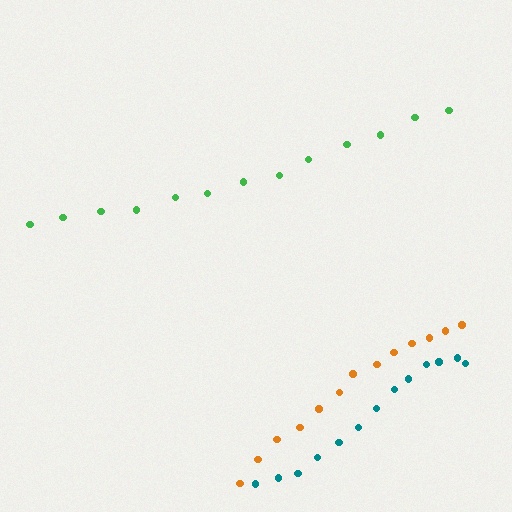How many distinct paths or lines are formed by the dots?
There are 3 distinct paths.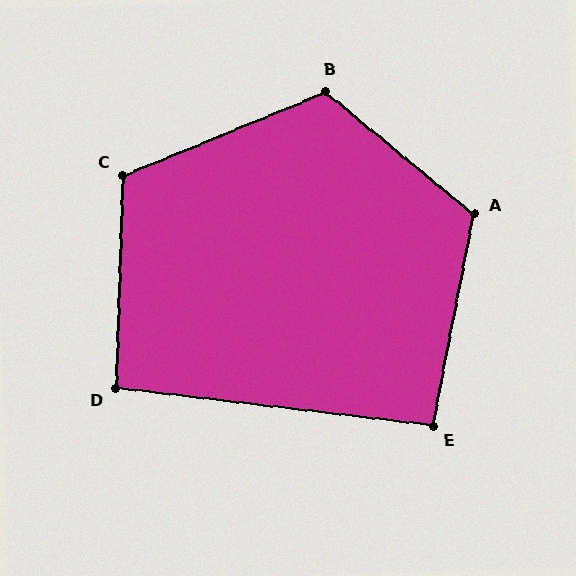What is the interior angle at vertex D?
Approximately 95 degrees (approximately right).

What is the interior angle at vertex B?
Approximately 118 degrees (obtuse).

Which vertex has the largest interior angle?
A, at approximately 119 degrees.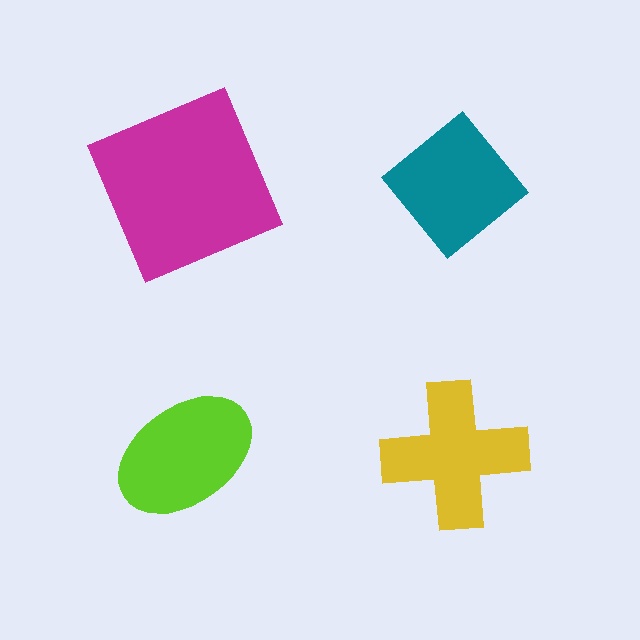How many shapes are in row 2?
2 shapes.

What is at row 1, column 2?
A teal diamond.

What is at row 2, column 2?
A yellow cross.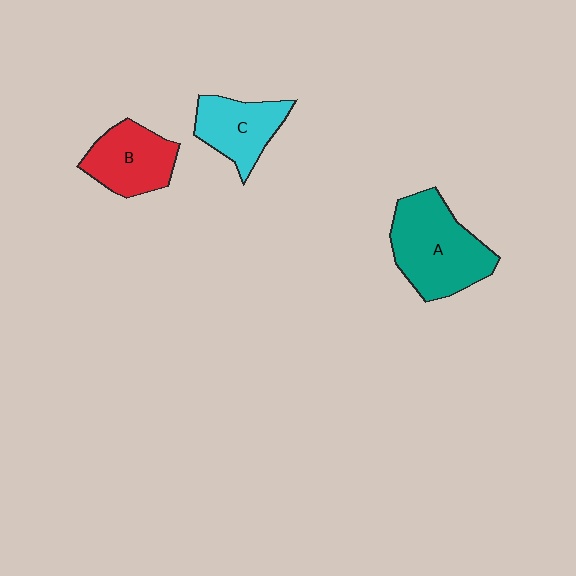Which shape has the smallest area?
Shape C (cyan).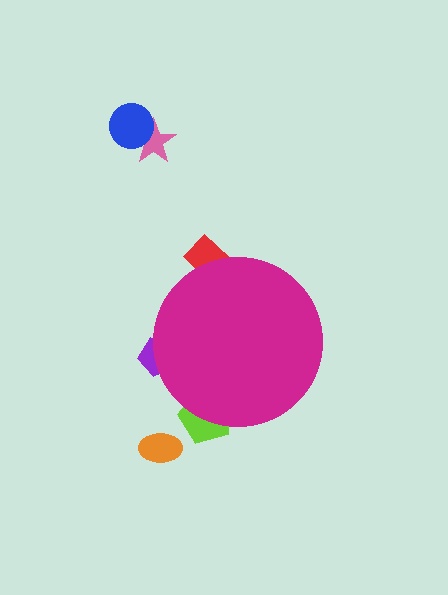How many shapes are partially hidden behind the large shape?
3 shapes are partially hidden.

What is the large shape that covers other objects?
A magenta circle.